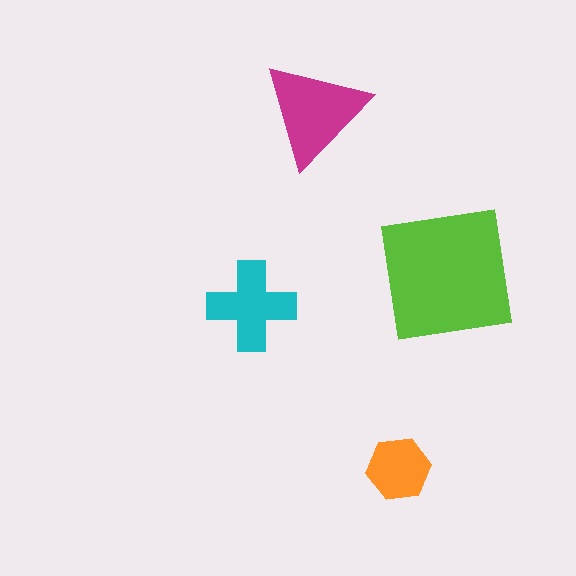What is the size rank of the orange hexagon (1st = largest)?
4th.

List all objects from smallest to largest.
The orange hexagon, the cyan cross, the magenta triangle, the lime square.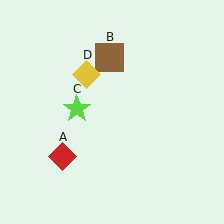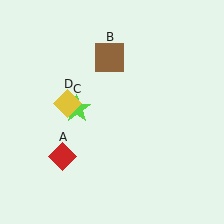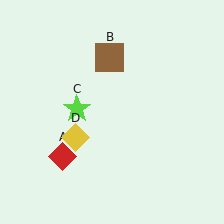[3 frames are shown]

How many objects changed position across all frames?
1 object changed position: yellow diamond (object D).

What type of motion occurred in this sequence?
The yellow diamond (object D) rotated counterclockwise around the center of the scene.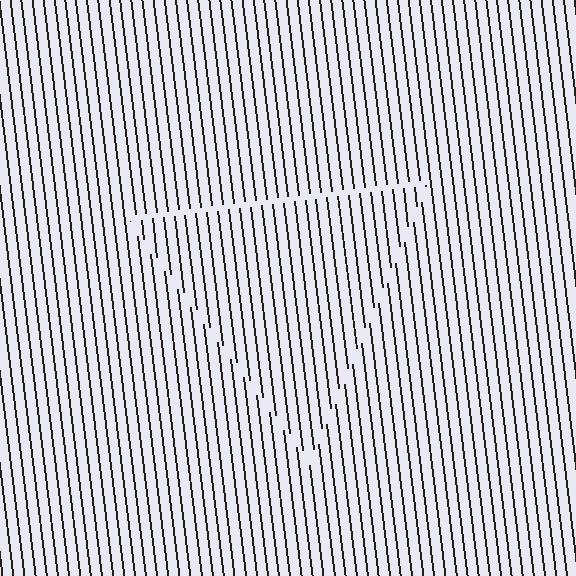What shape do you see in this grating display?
An illusory triangle. The interior of the shape contains the same grating, shifted by half a period — the contour is defined by the phase discontinuity where line-ends from the inner and outer gratings abut.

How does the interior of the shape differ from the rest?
The interior of the shape contains the same grating, shifted by half a period — the contour is defined by the phase discontinuity where line-ends from the inner and outer gratings abut.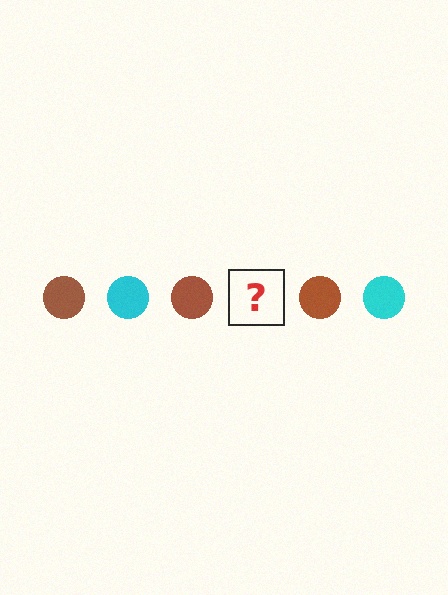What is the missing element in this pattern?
The missing element is a cyan circle.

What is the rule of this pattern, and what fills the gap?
The rule is that the pattern cycles through brown, cyan circles. The gap should be filled with a cyan circle.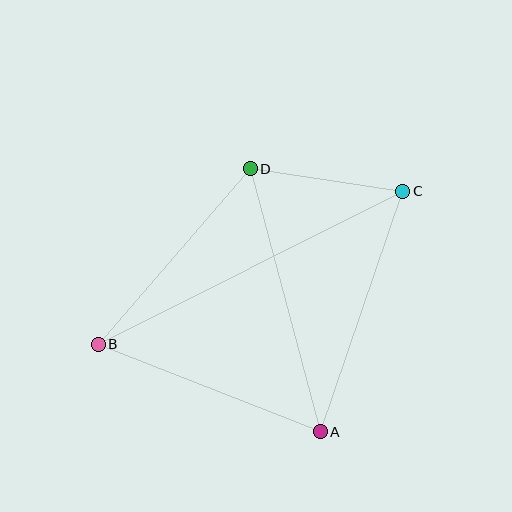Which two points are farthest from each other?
Points B and C are farthest from each other.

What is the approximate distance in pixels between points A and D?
The distance between A and D is approximately 272 pixels.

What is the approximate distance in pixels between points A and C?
The distance between A and C is approximately 254 pixels.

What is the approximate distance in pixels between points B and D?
The distance between B and D is approximately 232 pixels.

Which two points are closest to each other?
Points C and D are closest to each other.